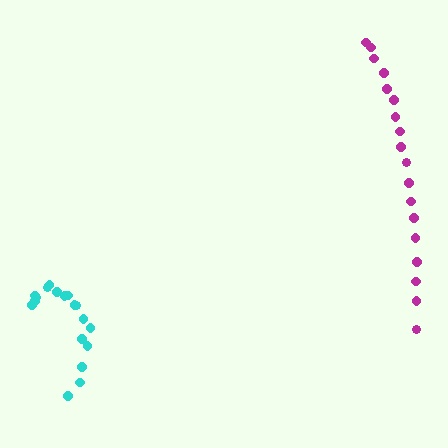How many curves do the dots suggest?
There are 2 distinct paths.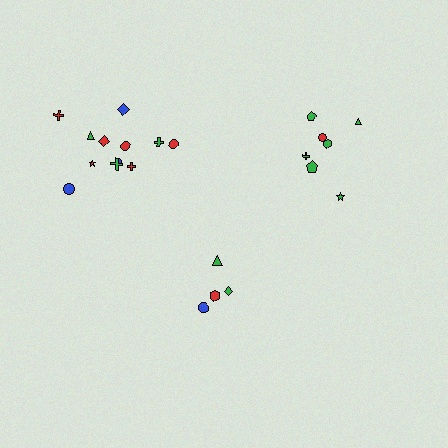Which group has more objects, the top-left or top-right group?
The top-left group.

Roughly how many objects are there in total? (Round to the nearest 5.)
Roughly 25 objects in total.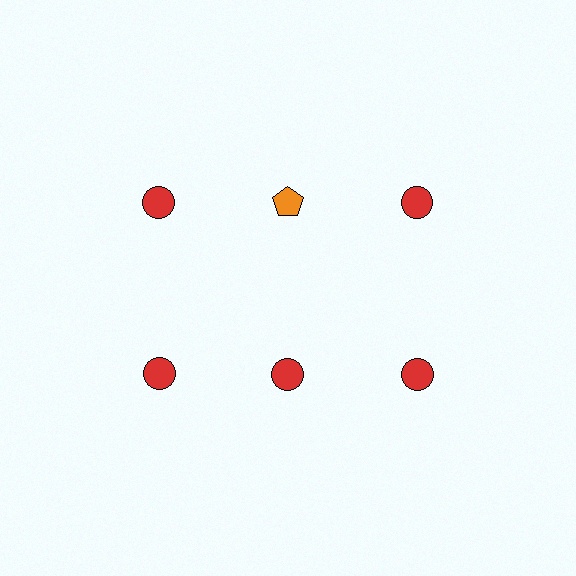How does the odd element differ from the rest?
It differs in both color (orange instead of red) and shape (pentagon instead of circle).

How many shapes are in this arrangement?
There are 6 shapes arranged in a grid pattern.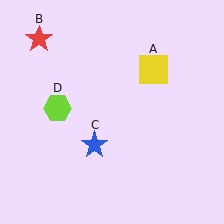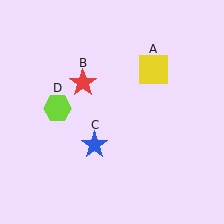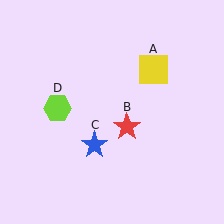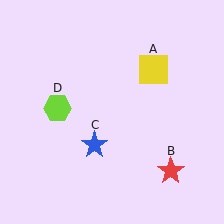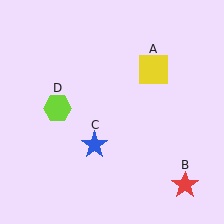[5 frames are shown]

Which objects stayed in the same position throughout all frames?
Yellow square (object A) and blue star (object C) and lime hexagon (object D) remained stationary.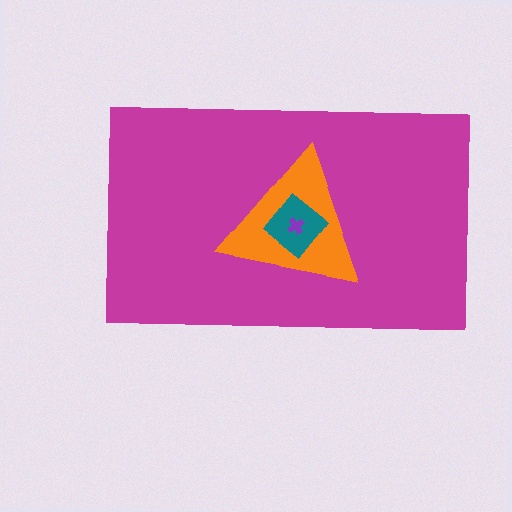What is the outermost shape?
The magenta rectangle.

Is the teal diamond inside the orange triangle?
Yes.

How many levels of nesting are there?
4.